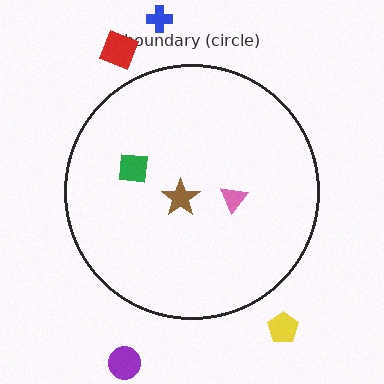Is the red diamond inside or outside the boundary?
Outside.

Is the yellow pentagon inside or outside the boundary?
Outside.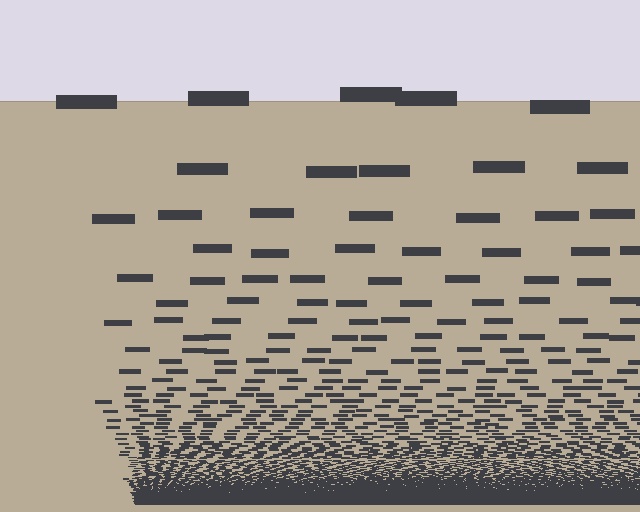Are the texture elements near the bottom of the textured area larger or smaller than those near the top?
Smaller. The gradient is inverted — elements near the bottom are smaller and denser.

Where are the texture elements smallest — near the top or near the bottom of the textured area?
Near the bottom.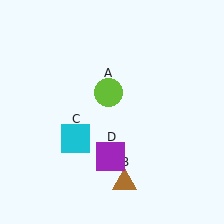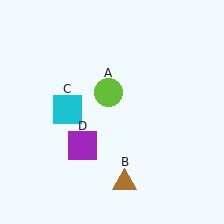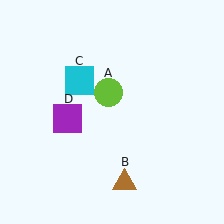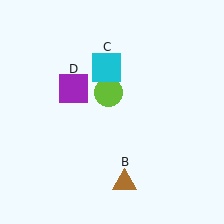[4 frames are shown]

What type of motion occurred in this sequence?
The cyan square (object C), purple square (object D) rotated clockwise around the center of the scene.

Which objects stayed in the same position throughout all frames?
Lime circle (object A) and brown triangle (object B) remained stationary.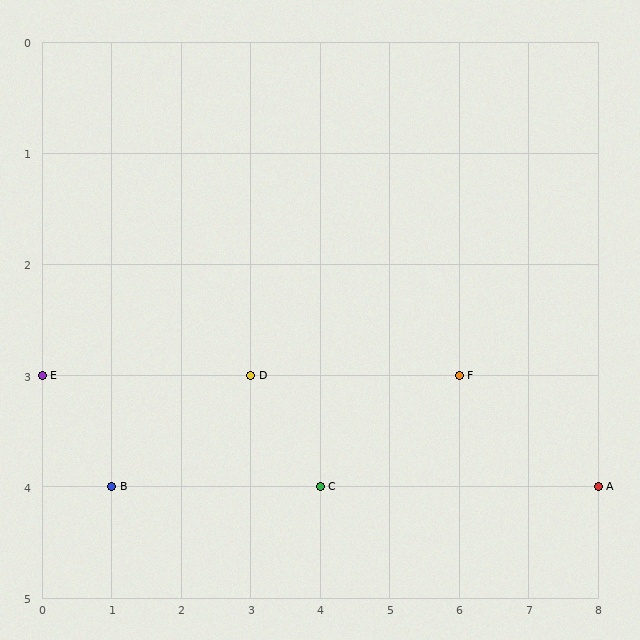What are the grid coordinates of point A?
Point A is at grid coordinates (8, 4).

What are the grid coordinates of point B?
Point B is at grid coordinates (1, 4).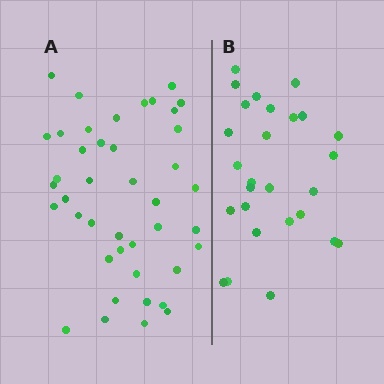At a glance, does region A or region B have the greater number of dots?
Region A (the left region) has more dots.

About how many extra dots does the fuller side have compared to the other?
Region A has approximately 15 more dots than region B.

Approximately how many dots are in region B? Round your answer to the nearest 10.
About 30 dots. (The exact count is 27, which rounds to 30.)